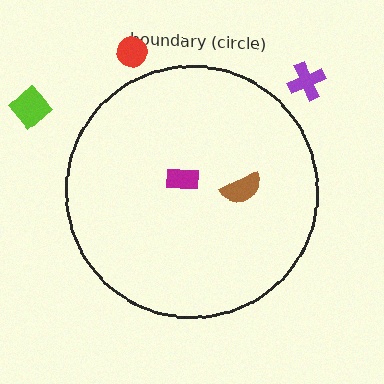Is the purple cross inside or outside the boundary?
Outside.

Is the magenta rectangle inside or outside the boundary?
Inside.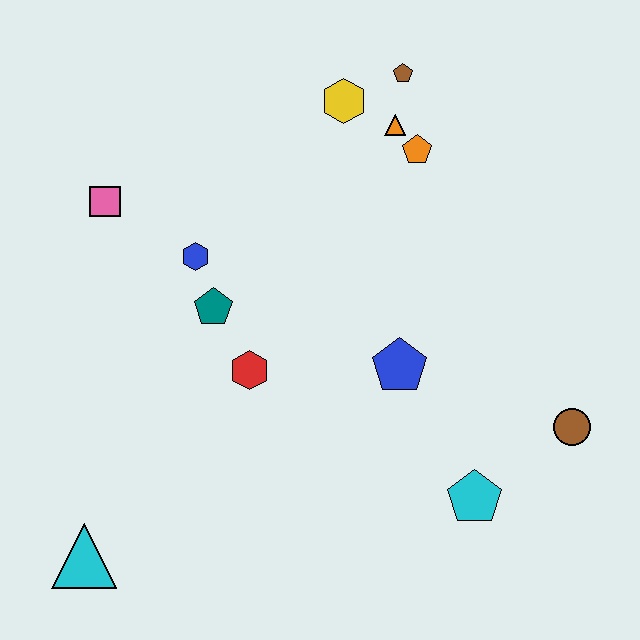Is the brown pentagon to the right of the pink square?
Yes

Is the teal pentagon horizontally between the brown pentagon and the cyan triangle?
Yes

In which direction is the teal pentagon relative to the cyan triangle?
The teal pentagon is above the cyan triangle.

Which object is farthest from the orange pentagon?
The cyan triangle is farthest from the orange pentagon.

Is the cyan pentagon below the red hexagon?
Yes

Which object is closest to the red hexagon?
The teal pentagon is closest to the red hexagon.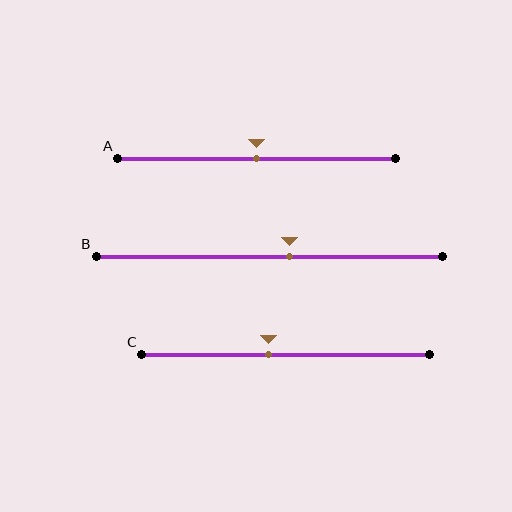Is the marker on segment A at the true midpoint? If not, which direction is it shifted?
Yes, the marker on segment A is at the true midpoint.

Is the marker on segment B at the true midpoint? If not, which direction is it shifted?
No, the marker on segment B is shifted to the right by about 6% of the segment length.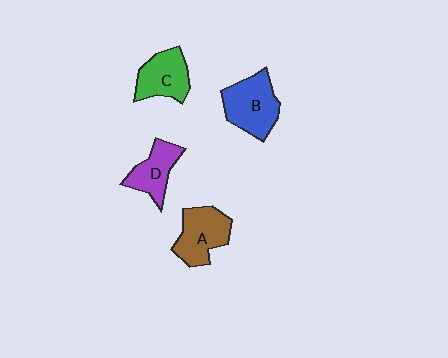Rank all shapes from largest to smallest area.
From largest to smallest: B (blue), A (brown), C (green), D (purple).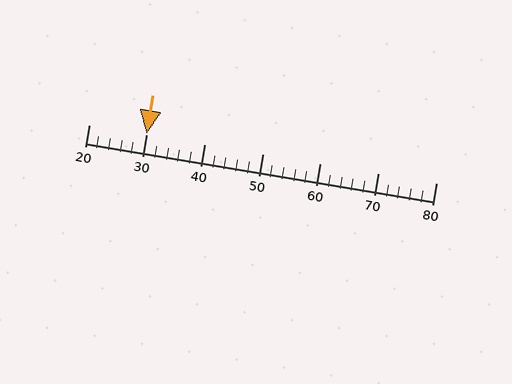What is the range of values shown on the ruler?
The ruler shows values from 20 to 80.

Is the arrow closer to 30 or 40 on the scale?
The arrow is closer to 30.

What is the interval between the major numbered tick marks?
The major tick marks are spaced 10 units apart.